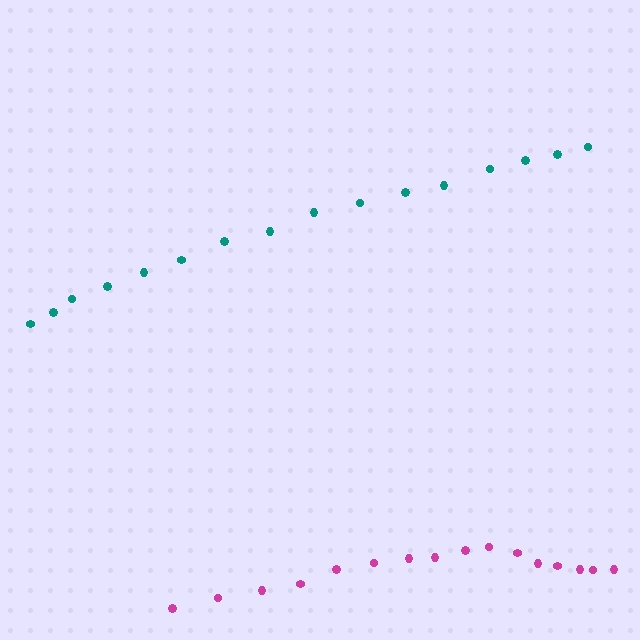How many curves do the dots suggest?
There are 2 distinct paths.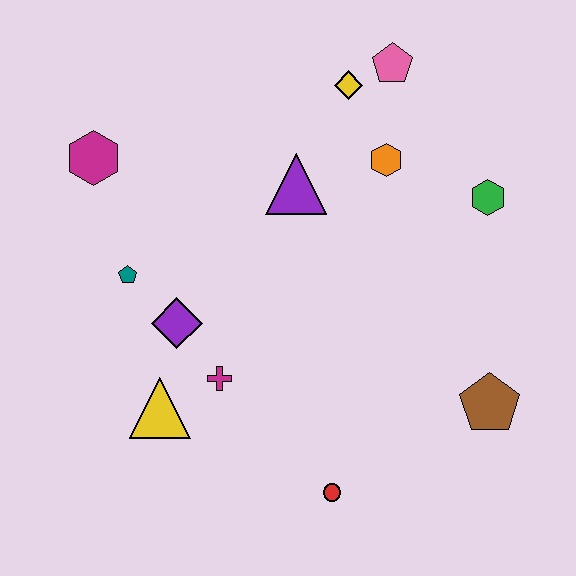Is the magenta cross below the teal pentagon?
Yes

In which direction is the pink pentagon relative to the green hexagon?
The pink pentagon is above the green hexagon.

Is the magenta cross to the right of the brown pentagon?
No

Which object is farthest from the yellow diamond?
The red circle is farthest from the yellow diamond.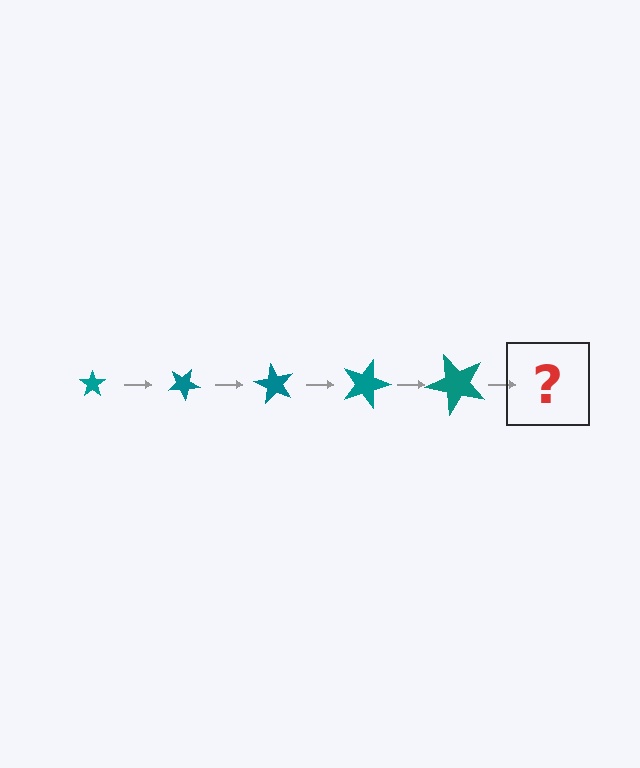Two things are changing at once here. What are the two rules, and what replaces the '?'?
The two rules are that the star grows larger each step and it rotates 30 degrees each step. The '?' should be a star, larger than the previous one and rotated 150 degrees from the start.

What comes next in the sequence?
The next element should be a star, larger than the previous one and rotated 150 degrees from the start.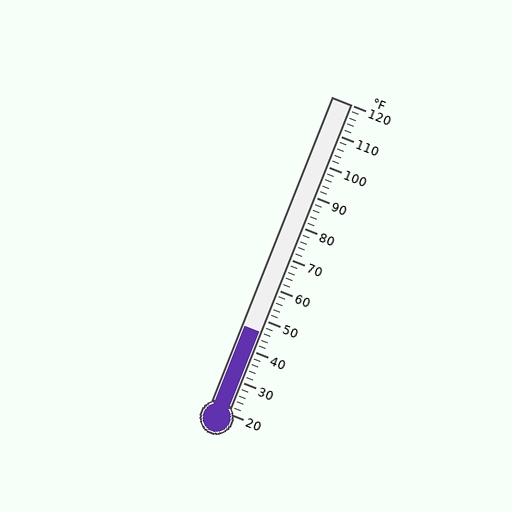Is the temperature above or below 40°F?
The temperature is above 40°F.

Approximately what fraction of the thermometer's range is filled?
The thermometer is filled to approximately 25% of its range.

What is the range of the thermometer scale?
The thermometer scale ranges from 20°F to 120°F.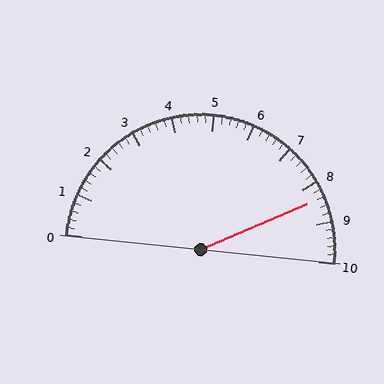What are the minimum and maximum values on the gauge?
The gauge ranges from 0 to 10.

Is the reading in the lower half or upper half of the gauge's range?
The reading is in the upper half of the range (0 to 10).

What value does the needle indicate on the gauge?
The needle indicates approximately 8.4.